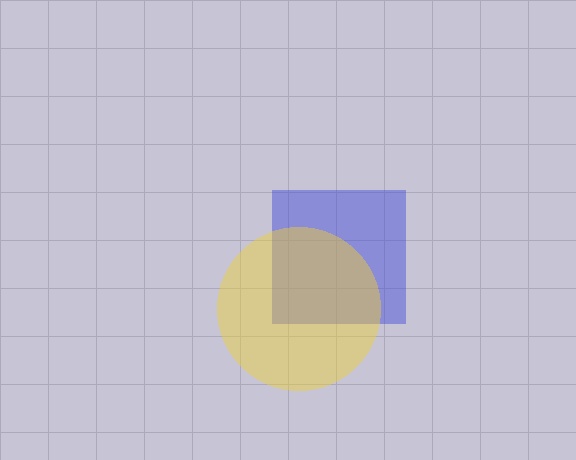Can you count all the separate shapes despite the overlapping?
Yes, there are 2 separate shapes.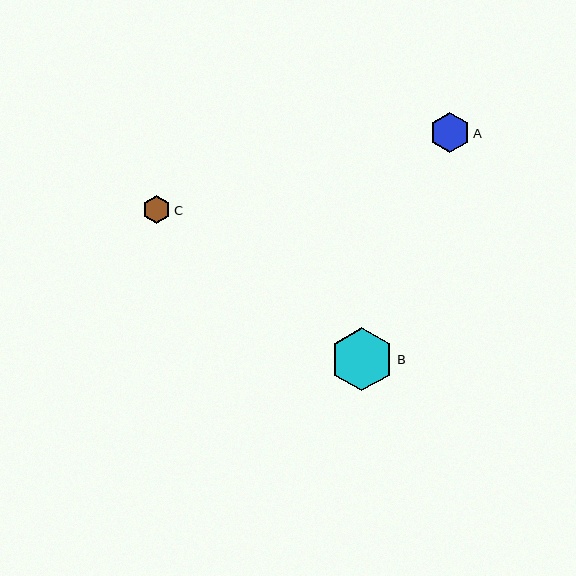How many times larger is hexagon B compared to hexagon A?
Hexagon B is approximately 1.6 times the size of hexagon A.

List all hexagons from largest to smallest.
From largest to smallest: B, A, C.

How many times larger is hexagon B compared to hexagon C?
Hexagon B is approximately 2.3 times the size of hexagon C.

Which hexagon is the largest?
Hexagon B is the largest with a size of approximately 63 pixels.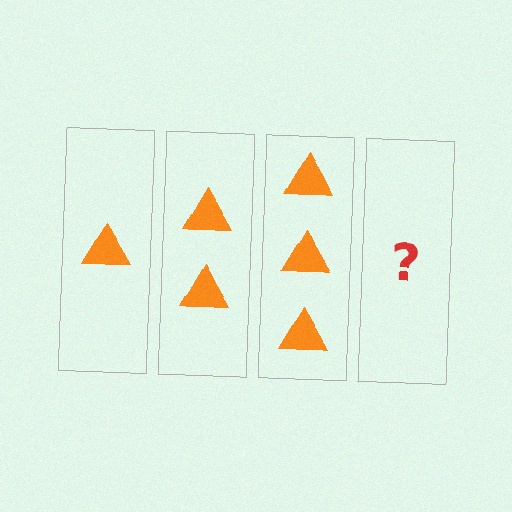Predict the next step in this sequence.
The next step is 4 triangles.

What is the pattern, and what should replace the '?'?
The pattern is that each step adds one more triangle. The '?' should be 4 triangles.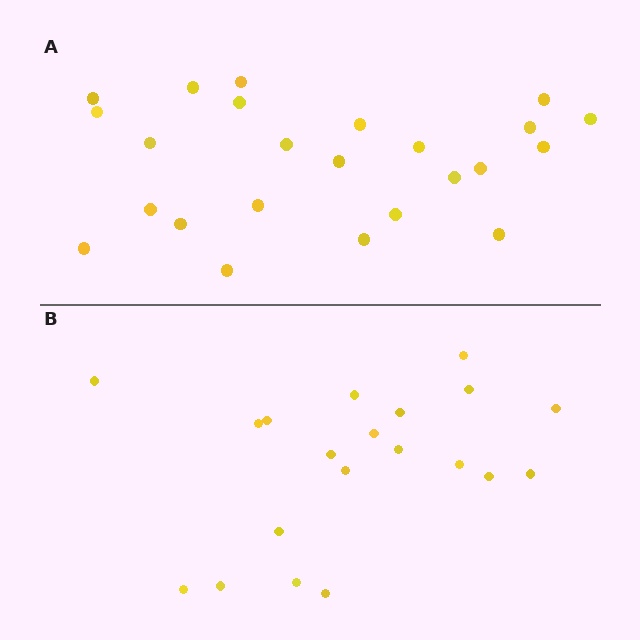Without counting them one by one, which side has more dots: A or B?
Region A (the top region) has more dots.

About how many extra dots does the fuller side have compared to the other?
Region A has about 4 more dots than region B.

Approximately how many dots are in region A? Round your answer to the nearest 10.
About 20 dots. (The exact count is 24, which rounds to 20.)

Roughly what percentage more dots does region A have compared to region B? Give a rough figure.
About 20% more.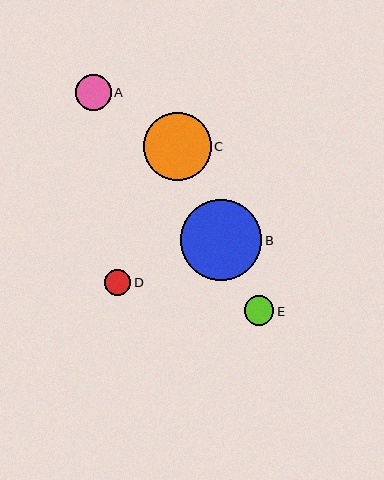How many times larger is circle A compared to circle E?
Circle A is approximately 1.2 times the size of circle E.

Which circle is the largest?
Circle B is the largest with a size of approximately 82 pixels.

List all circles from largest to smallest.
From largest to smallest: B, C, A, E, D.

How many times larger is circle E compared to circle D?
Circle E is approximately 1.1 times the size of circle D.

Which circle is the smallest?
Circle D is the smallest with a size of approximately 26 pixels.